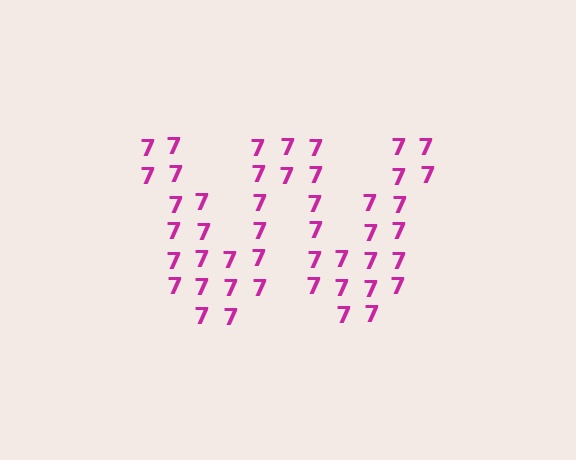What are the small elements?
The small elements are digit 7's.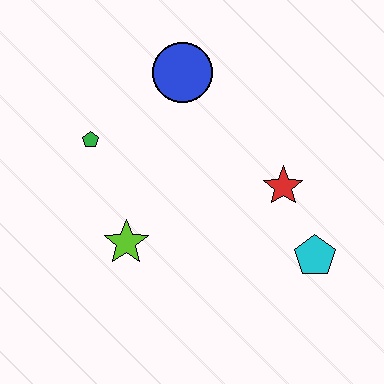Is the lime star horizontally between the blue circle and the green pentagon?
Yes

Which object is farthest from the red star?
The green pentagon is farthest from the red star.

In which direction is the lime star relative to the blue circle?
The lime star is below the blue circle.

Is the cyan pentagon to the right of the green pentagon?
Yes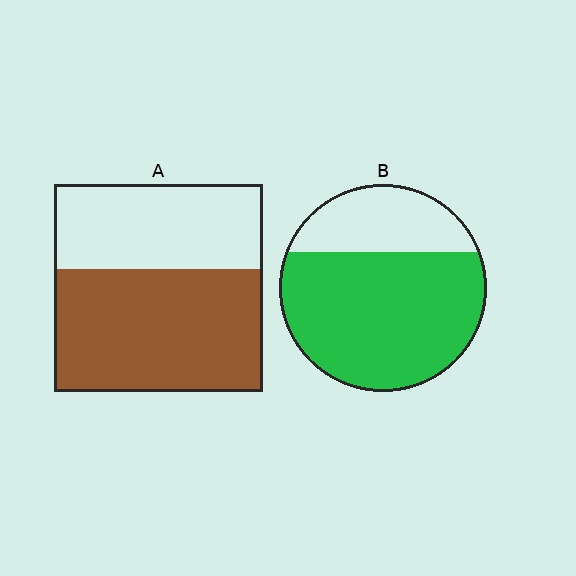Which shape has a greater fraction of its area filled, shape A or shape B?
Shape B.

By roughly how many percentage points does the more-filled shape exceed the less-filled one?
By roughly 10 percentage points (B over A).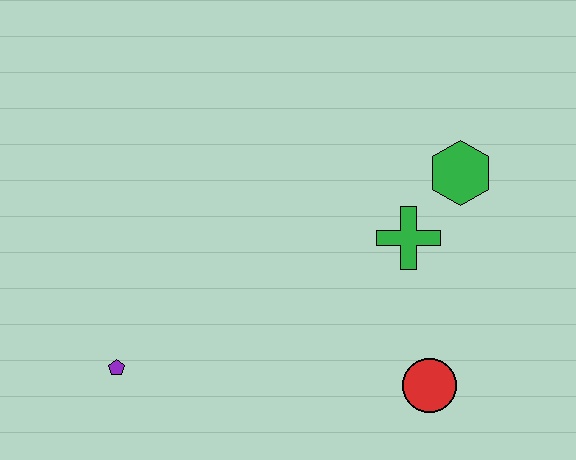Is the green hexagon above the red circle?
Yes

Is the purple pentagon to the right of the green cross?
No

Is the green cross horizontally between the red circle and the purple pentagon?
Yes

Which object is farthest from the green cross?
The purple pentagon is farthest from the green cross.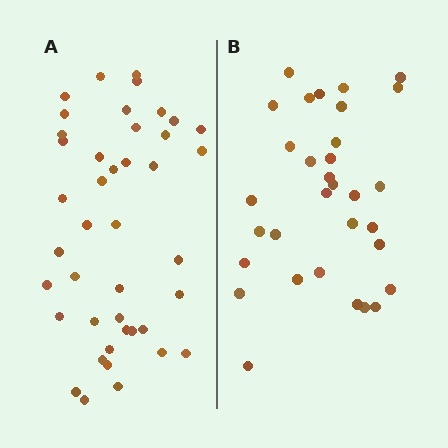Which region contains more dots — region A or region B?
Region A (the left region) has more dots.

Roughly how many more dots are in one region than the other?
Region A has roughly 10 or so more dots than region B.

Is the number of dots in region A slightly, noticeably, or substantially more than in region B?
Region A has noticeably more, but not dramatically so. The ratio is roughly 1.3 to 1.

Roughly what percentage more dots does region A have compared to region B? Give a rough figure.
About 30% more.